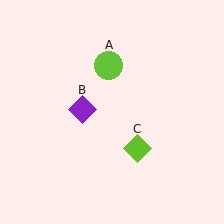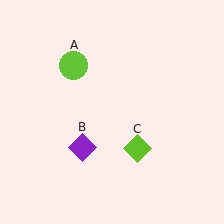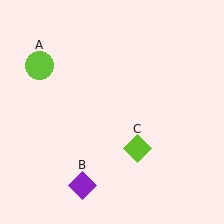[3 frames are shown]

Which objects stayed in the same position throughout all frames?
Lime diamond (object C) remained stationary.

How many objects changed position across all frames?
2 objects changed position: lime circle (object A), purple diamond (object B).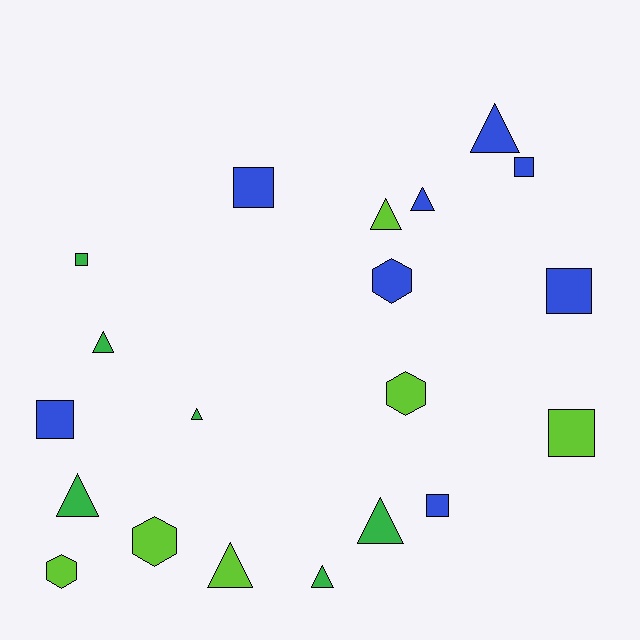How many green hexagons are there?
There are no green hexagons.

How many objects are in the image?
There are 20 objects.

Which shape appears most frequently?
Triangle, with 9 objects.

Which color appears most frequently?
Blue, with 8 objects.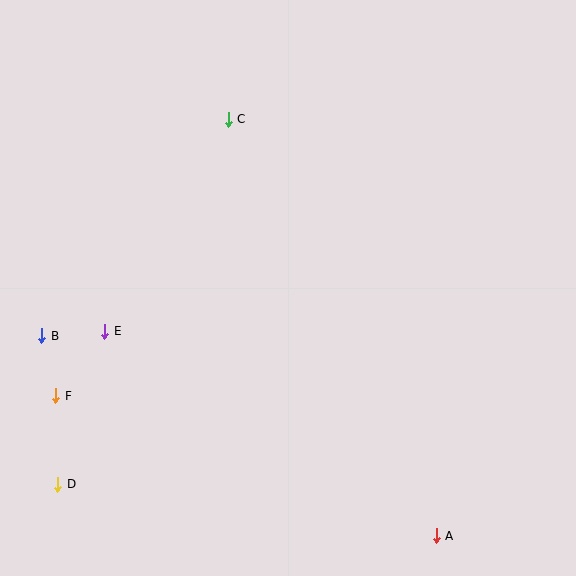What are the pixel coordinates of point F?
Point F is at (56, 396).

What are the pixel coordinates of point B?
Point B is at (42, 336).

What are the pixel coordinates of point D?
Point D is at (58, 484).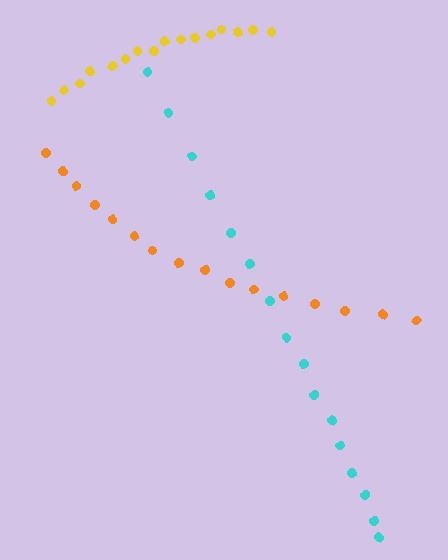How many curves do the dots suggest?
There are 3 distinct paths.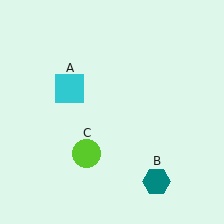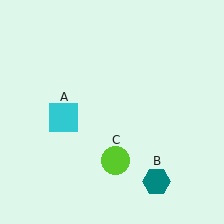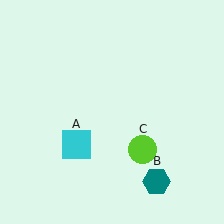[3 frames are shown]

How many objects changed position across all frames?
2 objects changed position: cyan square (object A), lime circle (object C).